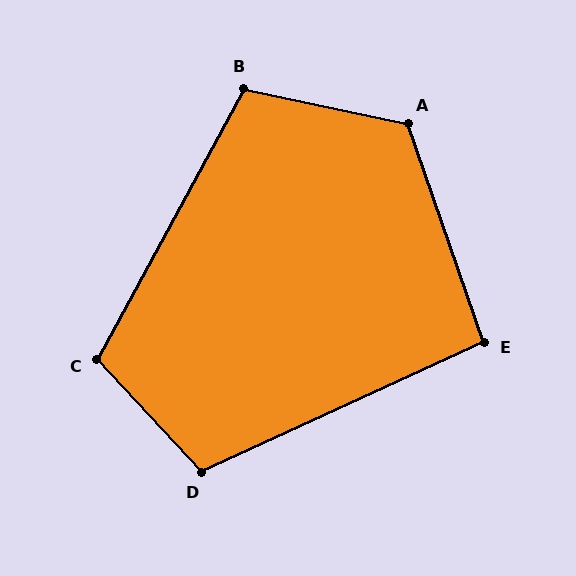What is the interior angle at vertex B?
Approximately 107 degrees (obtuse).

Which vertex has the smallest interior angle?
E, at approximately 96 degrees.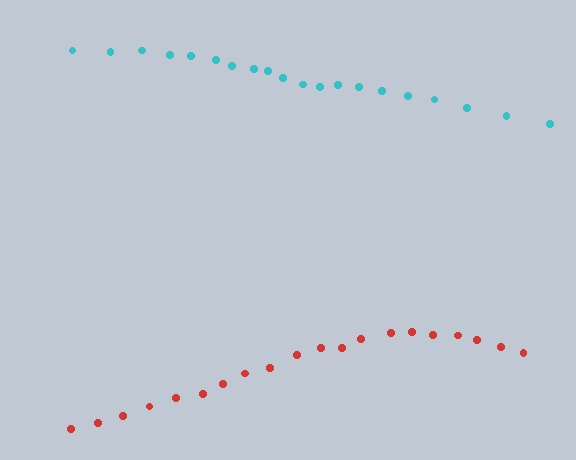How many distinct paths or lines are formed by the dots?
There are 2 distinct paths.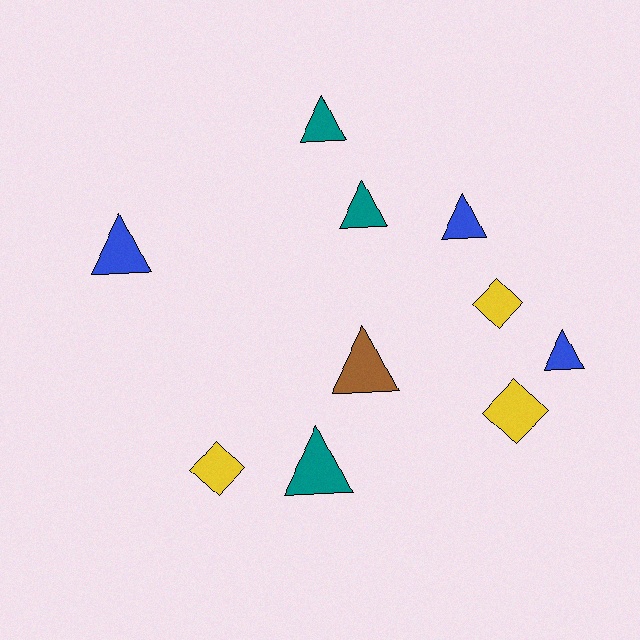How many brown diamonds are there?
There are no brown diamonds.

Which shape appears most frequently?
Triangle, with 7 objects.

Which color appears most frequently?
Yellow, with 3 objects.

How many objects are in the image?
There are 10 objects.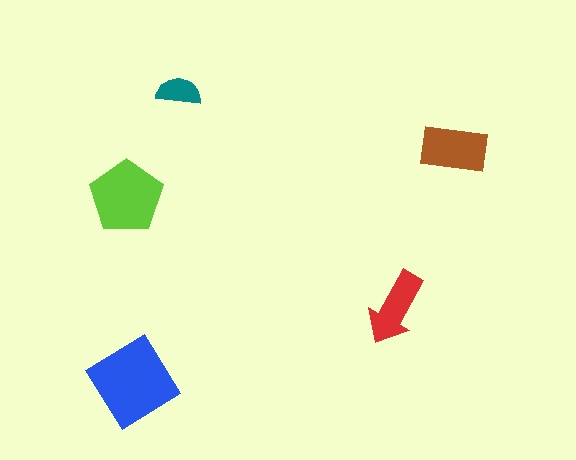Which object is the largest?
The blue diamond.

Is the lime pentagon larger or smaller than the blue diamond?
Smaller.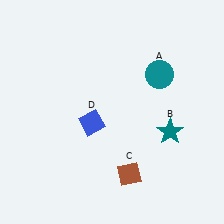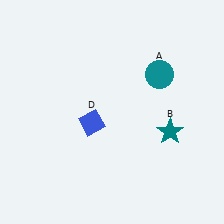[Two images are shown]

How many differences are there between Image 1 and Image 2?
There is 1 difference between the two images.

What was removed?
The brown diamond (C) was removed in Image 2.